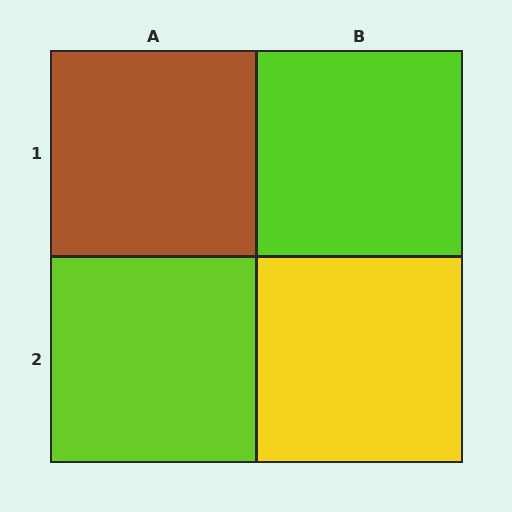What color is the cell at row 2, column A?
Lime.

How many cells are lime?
2 cells are lime.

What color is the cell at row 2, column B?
Yellow.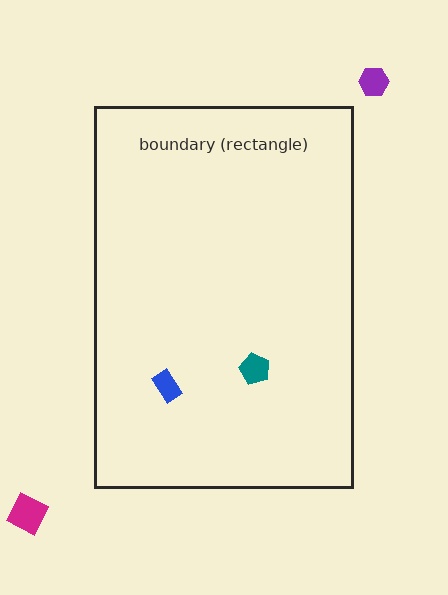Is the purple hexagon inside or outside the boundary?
Outside.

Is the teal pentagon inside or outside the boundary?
Inside.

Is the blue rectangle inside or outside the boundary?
Inside.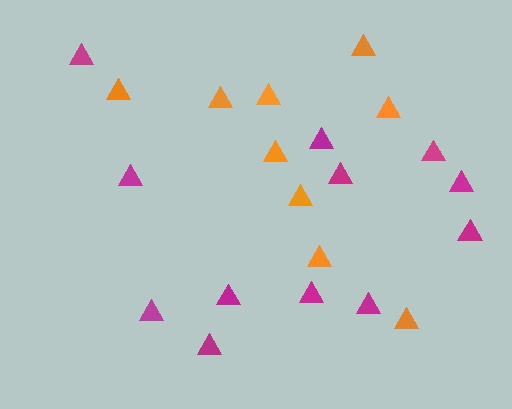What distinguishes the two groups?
There are 2 groups: one group of orange triangles (9) and one group of magenta triangles (12).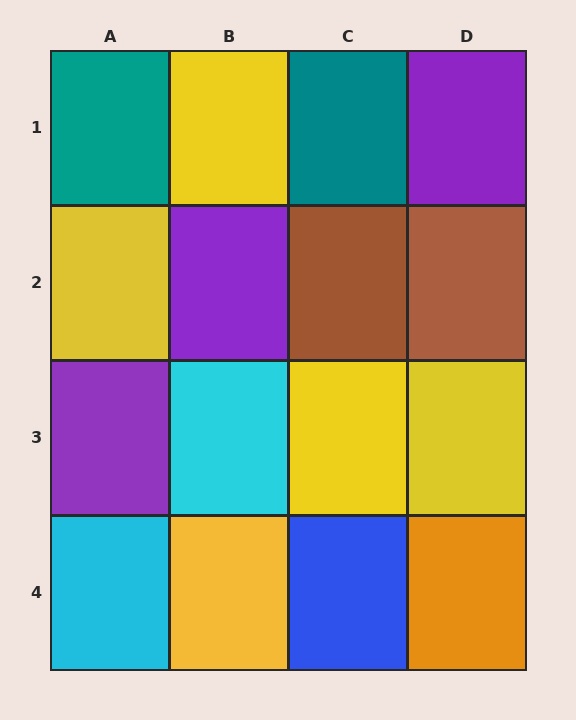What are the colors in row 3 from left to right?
Purple, cyan, yellow, yellow.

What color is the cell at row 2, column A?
Yellow.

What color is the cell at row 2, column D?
Brown.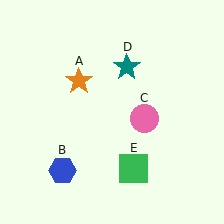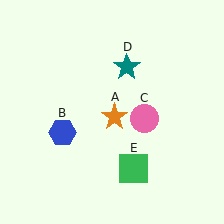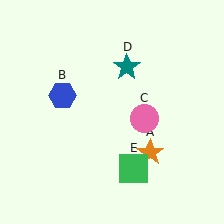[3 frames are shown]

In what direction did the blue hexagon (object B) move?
The blue hexagon (object B) moved up.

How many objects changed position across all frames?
2 objects changed position: orange star (object A), blue hexagon (object B).